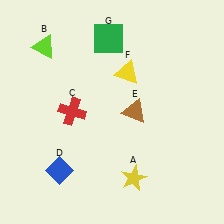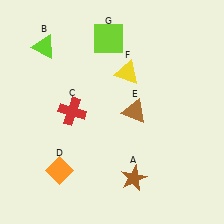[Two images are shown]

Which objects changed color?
A changed from yellow to brown. D changed from blue to orange. G changed from green to lime.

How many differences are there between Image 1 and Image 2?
There are 3 differences between the two images.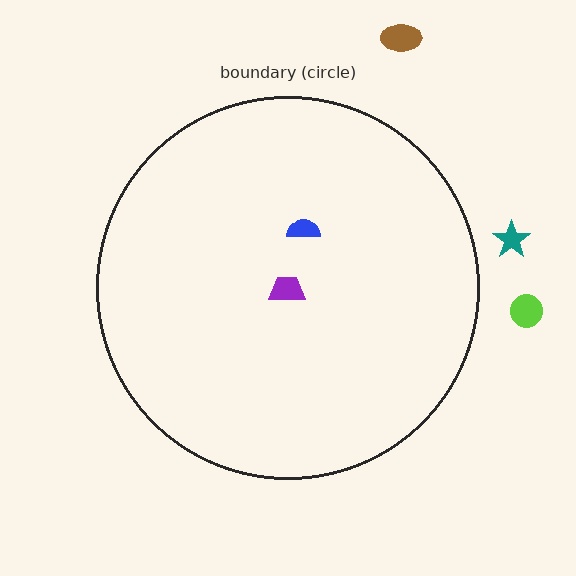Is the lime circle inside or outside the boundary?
Outside.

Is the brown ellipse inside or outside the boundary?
Outside.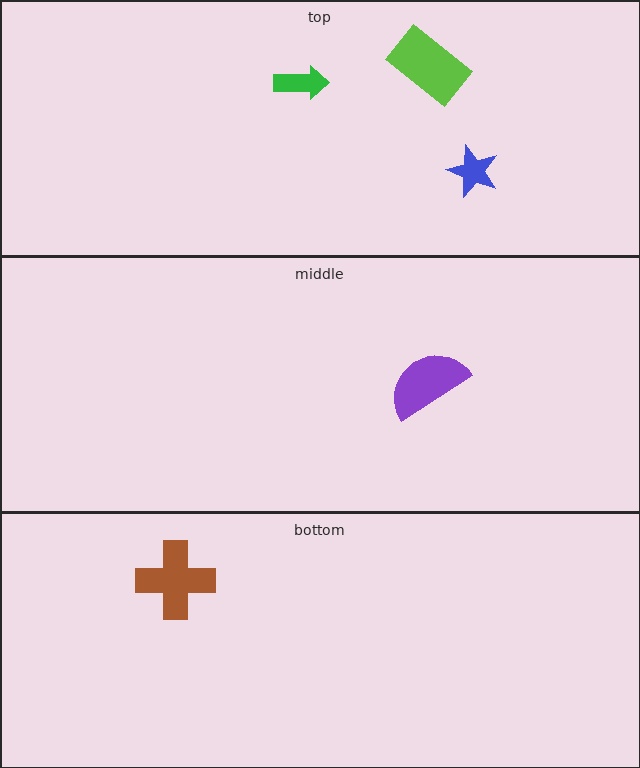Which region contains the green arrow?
The top region.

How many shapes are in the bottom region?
1.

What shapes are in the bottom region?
The brown cross.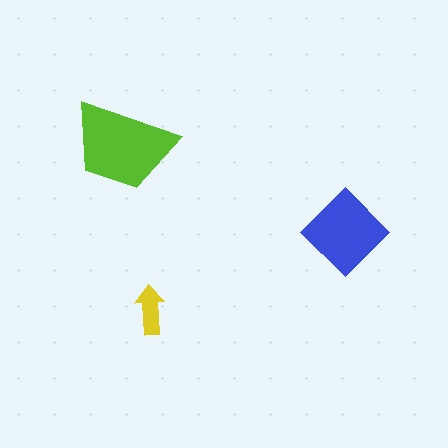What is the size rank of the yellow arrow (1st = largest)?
3rd.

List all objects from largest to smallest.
The lime trapezoid, the blue diamond, the yellow arrow.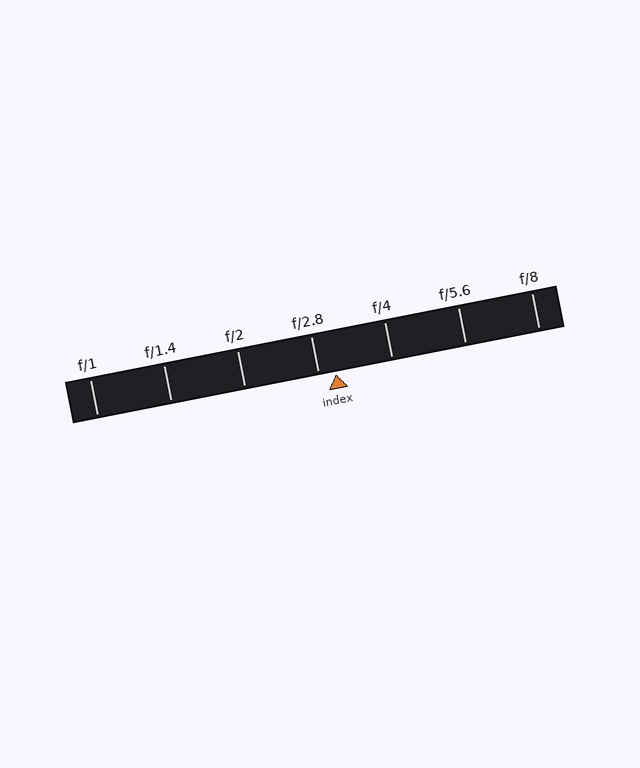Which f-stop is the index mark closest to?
The index mark is closest to f/2.8.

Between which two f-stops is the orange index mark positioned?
The index mark is between f/2.8 and f/4.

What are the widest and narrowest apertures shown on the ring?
The widest aperture shown is f/1 and the narrowest is f/8.